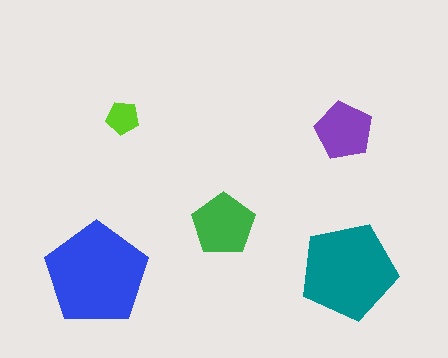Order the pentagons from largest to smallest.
the blue one, the teal one, the green one, the purple one, the lime one.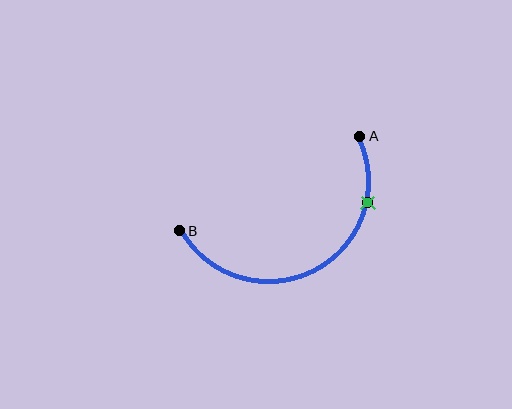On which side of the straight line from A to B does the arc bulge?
The arc bulges below the straight line connecting A and B.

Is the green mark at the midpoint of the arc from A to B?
No. The green mark lies on the arc but is closer to endpoint A. The arc midpoint would be at the point on the curve equidistant along the arc from both A and B.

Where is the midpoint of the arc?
The arc midpoint is the point on the curve farthest from the straight line joining A and B. It sits below that line.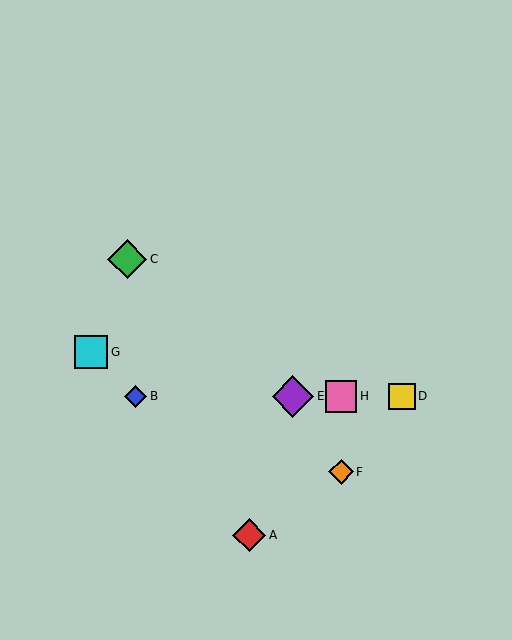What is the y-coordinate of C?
Object C is at y≈259.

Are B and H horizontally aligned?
Yes, both are at y≈396.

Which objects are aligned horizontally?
Objects B, D, E, H are aligned horizontally.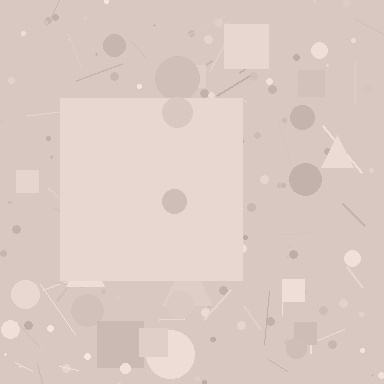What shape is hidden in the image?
A square is hidden in the image.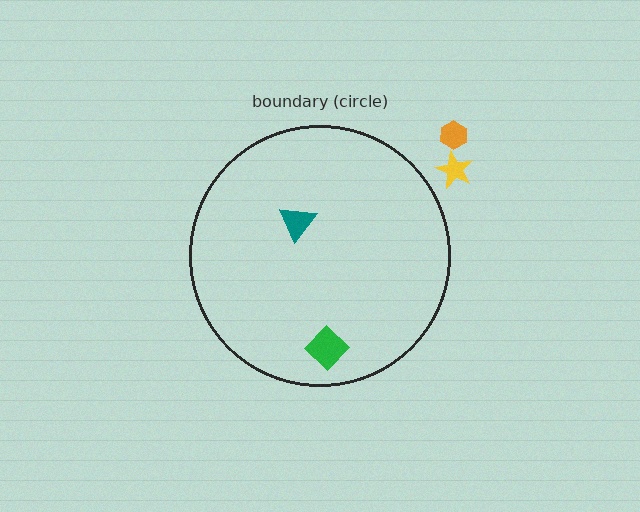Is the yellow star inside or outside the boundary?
Outside.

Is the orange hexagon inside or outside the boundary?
Outside.